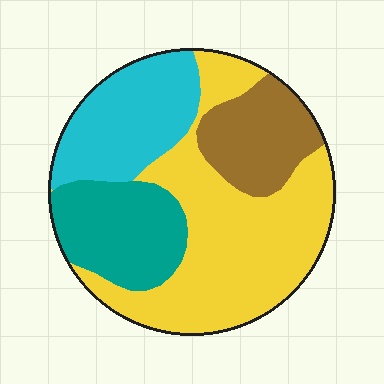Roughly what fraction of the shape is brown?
Brown takes up less than a quarter of the shape.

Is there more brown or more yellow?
Yellow.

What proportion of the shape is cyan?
Cyan takes up between a sixth and a third of the shape.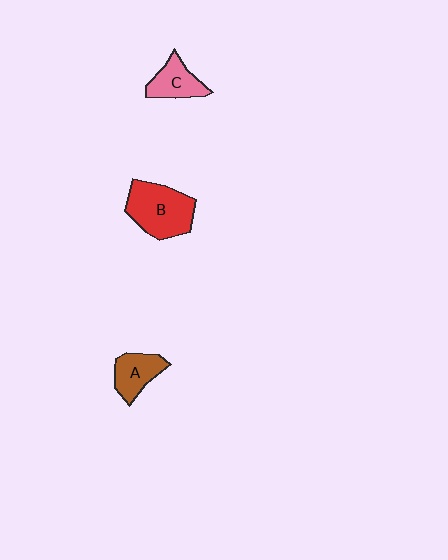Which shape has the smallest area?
Shape C (pink).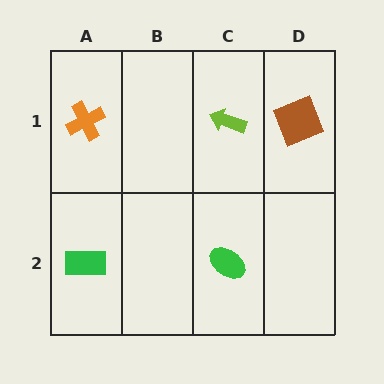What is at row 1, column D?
A brown square.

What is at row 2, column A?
A green rectangle.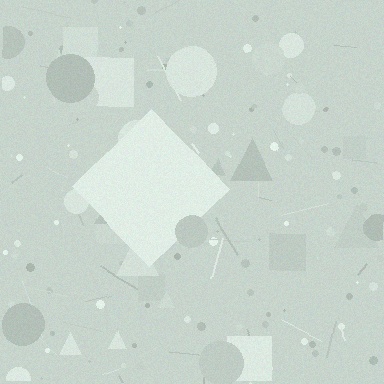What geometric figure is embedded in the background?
A diamond is embedded in the background.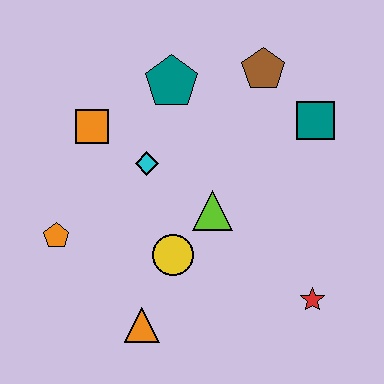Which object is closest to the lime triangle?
The yellow circle is closest to the lime triangle.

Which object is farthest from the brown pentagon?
The orange triangle is farthest from the brown pentagon.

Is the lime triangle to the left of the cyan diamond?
No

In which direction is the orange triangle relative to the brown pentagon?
The orange triangle is below the brown pentagon.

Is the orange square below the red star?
No